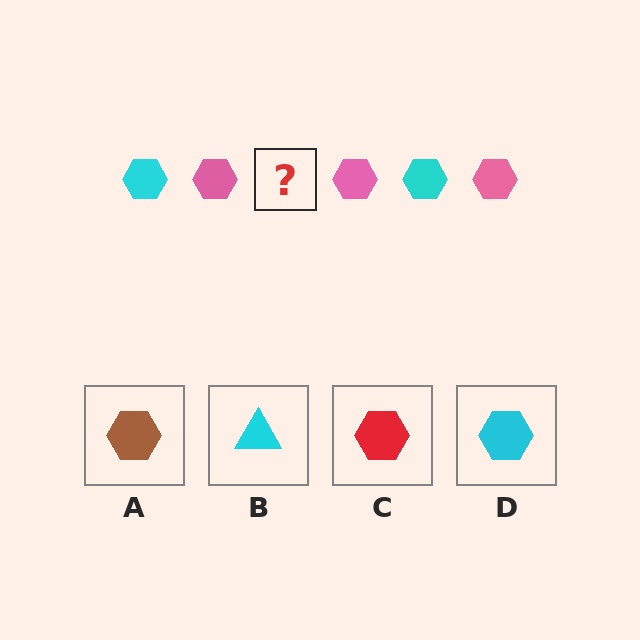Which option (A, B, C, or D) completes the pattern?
D.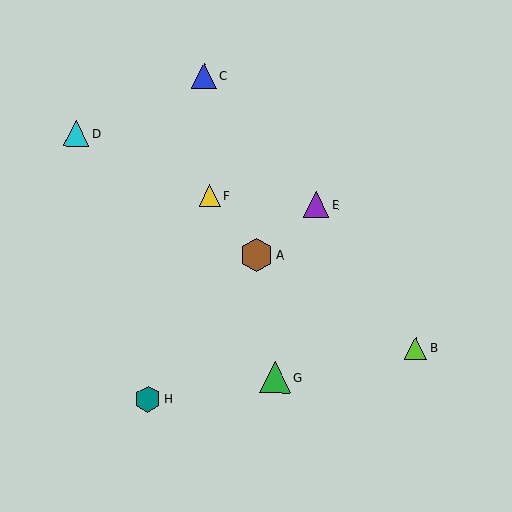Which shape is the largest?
The brown hexagon (labeled A) is the largest.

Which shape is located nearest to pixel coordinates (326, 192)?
The purple triangle (labeled E) at (316, 205) is nearest to that location.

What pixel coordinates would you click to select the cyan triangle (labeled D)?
Click at (76, 133) to select the cyan triangle D.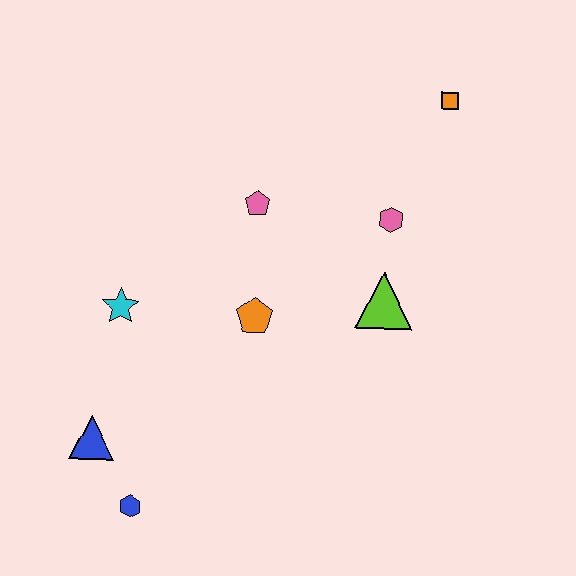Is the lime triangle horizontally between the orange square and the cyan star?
Yes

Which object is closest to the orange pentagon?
The pink pentagon is closest to the orange pentagon.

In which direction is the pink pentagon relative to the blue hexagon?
The pink pentagon is above the blue hexagon.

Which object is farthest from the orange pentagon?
The orange square is farthest from the orange pentagon.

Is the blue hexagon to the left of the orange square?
Yes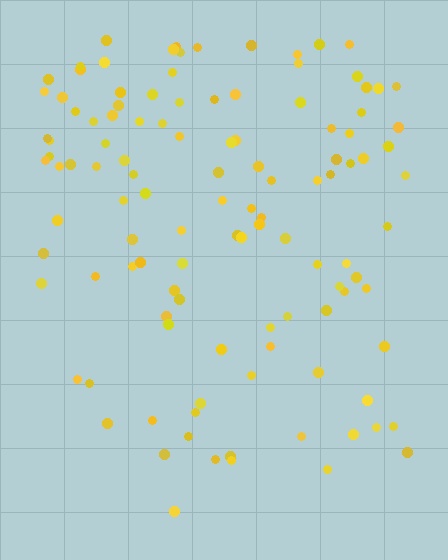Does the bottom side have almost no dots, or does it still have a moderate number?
Still a moderate number, just noticeably fewer than the top.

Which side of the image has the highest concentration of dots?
The top.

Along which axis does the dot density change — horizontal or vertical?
Vertical.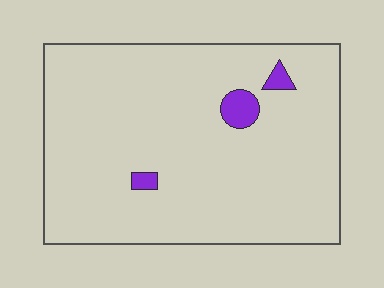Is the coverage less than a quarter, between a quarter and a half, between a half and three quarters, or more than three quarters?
Less than a quarter.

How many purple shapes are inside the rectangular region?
3.